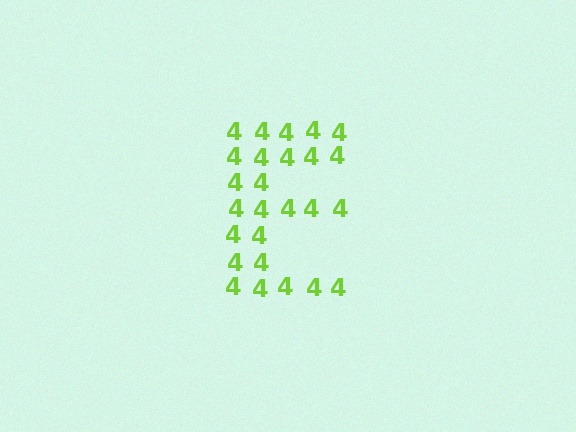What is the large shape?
The large shape is the letter E.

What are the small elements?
The small elements are digit 4's.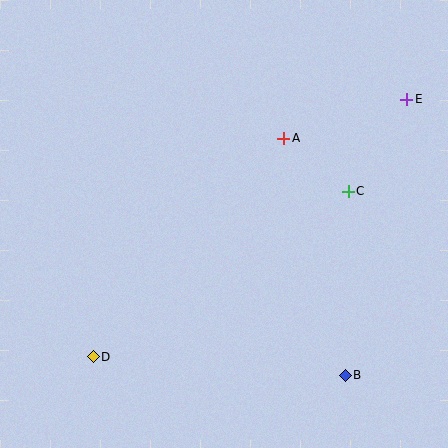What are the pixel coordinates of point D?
Point D is at (93, 357).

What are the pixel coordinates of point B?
Point B is at (345, 375).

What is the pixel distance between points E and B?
The distance between E and B is 283 pixels.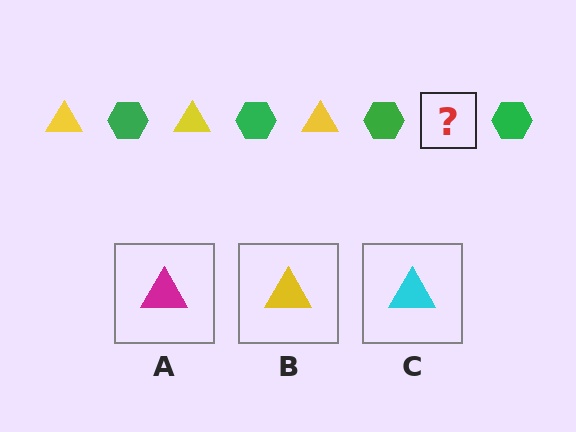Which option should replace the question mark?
Option B.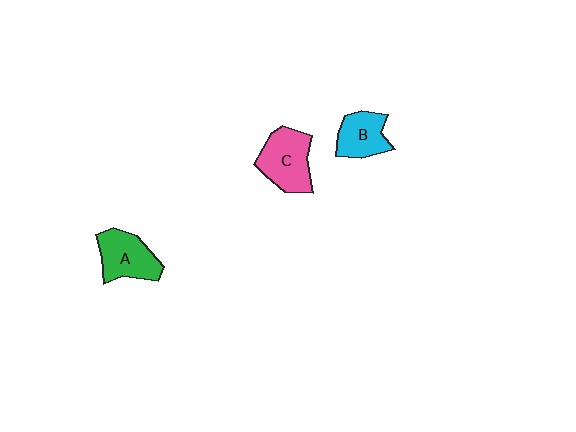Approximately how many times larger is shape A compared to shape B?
Approximately 1.2 times.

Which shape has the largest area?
Shape C (pink).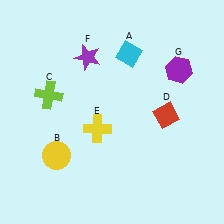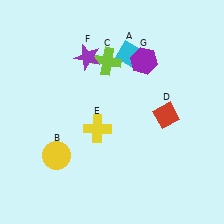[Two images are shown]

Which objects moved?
The objects that moved are: the lime cross (C), the purple hexagon (G).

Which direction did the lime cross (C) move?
The lime cross (C) moved right.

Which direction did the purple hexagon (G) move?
The purple hexagon (G) moved left.